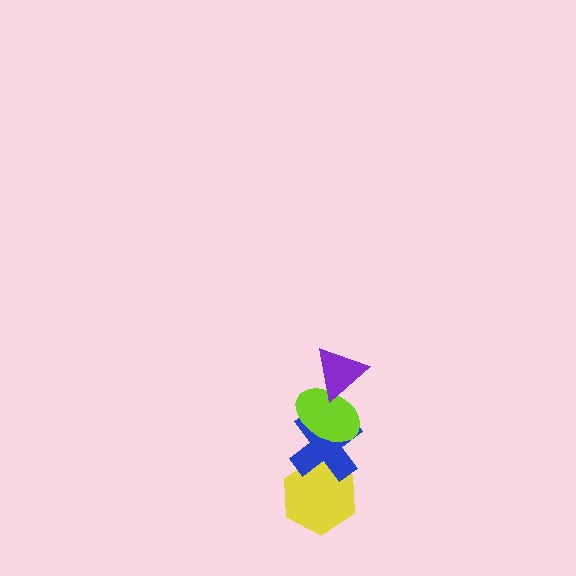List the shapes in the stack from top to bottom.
From top to bottom: the purple triangle, the lime ellipse, the blue cross, the yellow hexagon.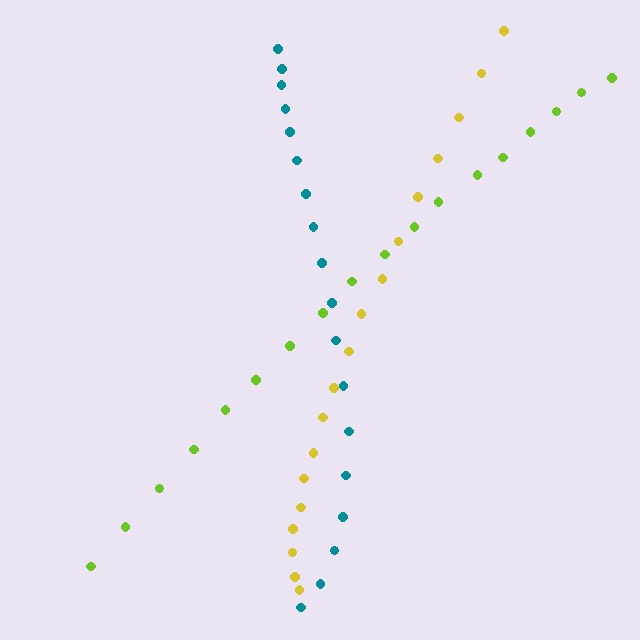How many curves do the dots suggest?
There are 3 distinct paths.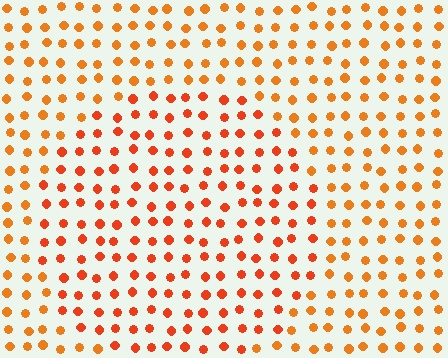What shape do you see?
I see a circle.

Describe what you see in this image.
The image is filled with small orange elements in a uniform arrangement. A circle-shaped region is visible where the elements are tinted to a slightly different hue, forming a subtle color boundary.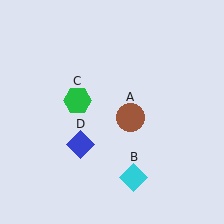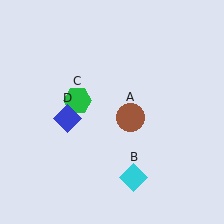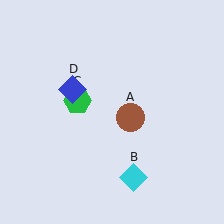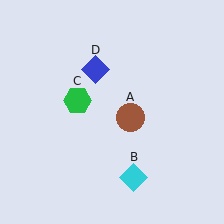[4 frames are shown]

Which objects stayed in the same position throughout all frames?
Brown circle (object A) and cyan diamond (object B) and green hexagon (object C) remained stationary.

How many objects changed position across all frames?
1 object changed position: blue diamond (object D).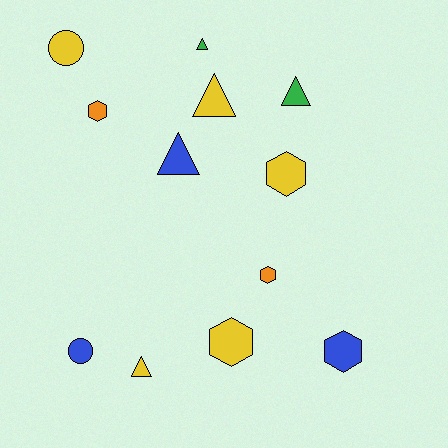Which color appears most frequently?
Yellow, with 5 objects.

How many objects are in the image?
There are 12 objects.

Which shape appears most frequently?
Triangle, with 5 objects.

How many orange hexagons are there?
There are 2 orange hexagons.